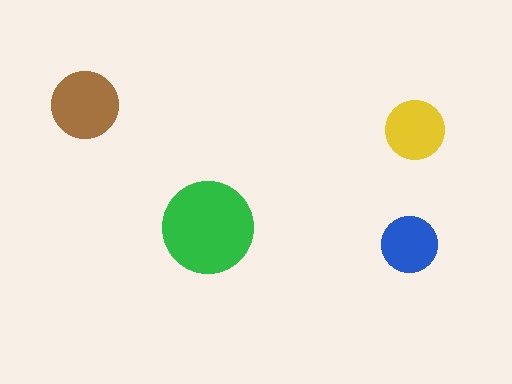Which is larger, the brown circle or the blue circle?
The brown one.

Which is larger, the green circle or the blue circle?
The green one.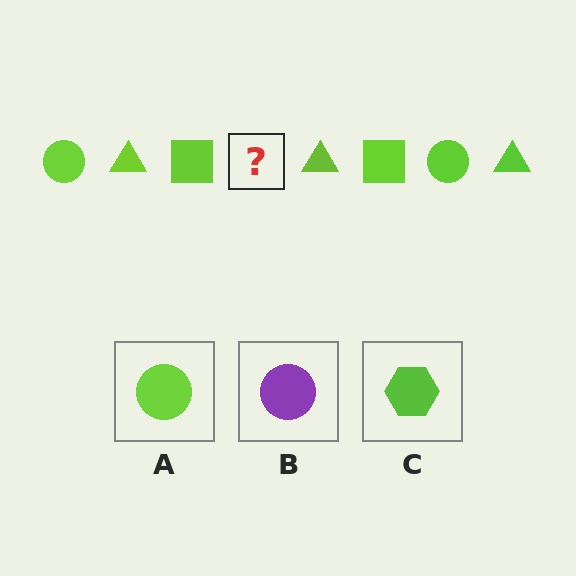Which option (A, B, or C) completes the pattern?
A.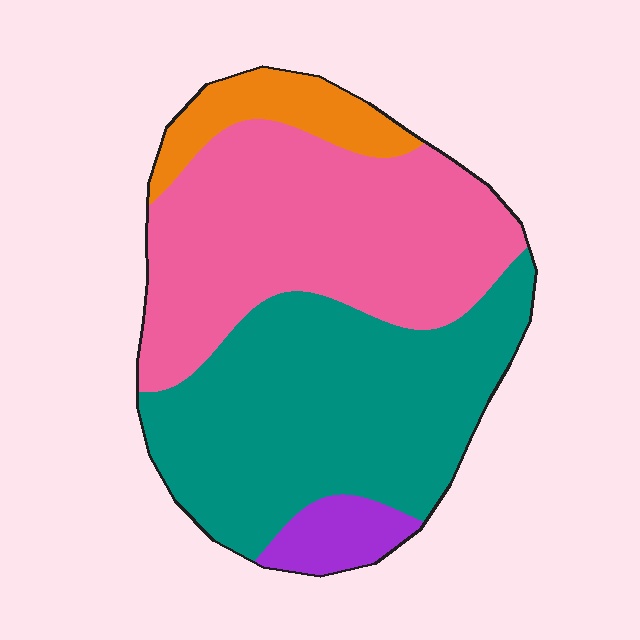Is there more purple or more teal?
Teal.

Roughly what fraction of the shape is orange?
Orange covers around 10% of the shape.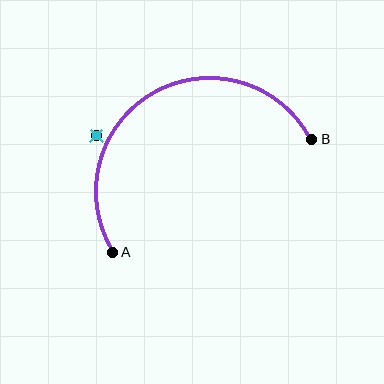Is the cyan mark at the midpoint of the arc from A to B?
No — the cyan mark does not lie on the arc at all. It sits slightly outside the curve.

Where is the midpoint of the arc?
The arc midpoint is the point on the curve farthest from the straight line joining A and B. It sits above that line.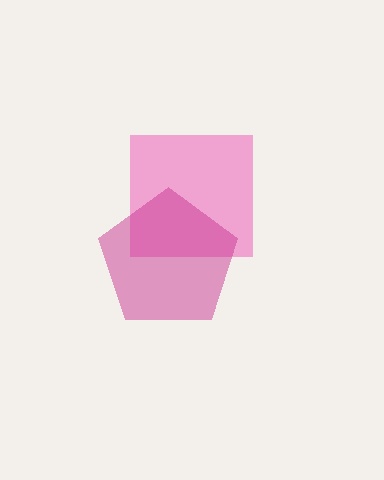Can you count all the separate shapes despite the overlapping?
Yes, there are 2 separate shapes.